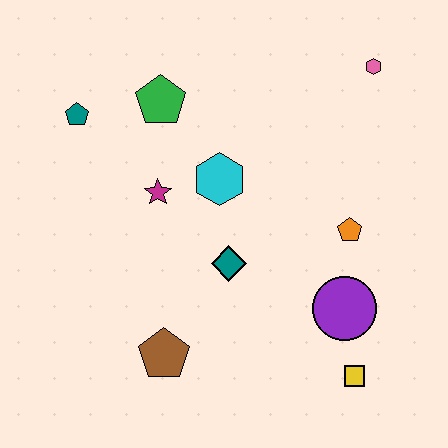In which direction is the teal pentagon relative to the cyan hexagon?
The teal pentagon is to the left of the cyan hexagon.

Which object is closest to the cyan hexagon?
The magenta star is closest to the cyan hexagon.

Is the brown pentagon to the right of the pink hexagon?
No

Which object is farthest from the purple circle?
The teal pentagon is farthest from the purple circle.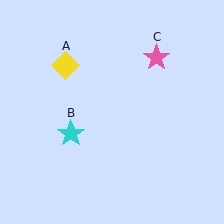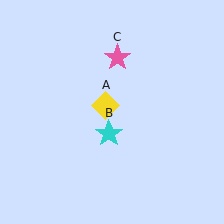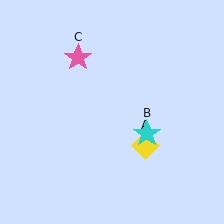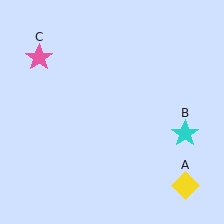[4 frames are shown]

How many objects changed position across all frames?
3 objects changed position: yellow diamond (object A), cyan star (object B), pink star (object C).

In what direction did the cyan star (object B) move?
The cyan star (object B) moved right.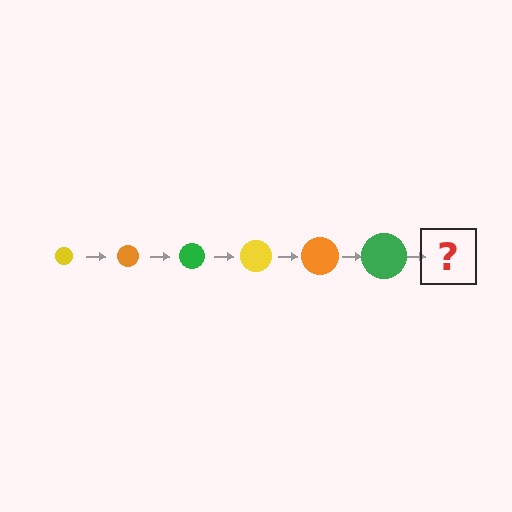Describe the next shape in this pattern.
It should be a yellow circle, larger than the previous one.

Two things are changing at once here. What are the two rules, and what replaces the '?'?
The two rules are that the circle grows larger each step and the color cycles through yellow, orange, and green. The '?' should be a yellow circle, larger than the previous one.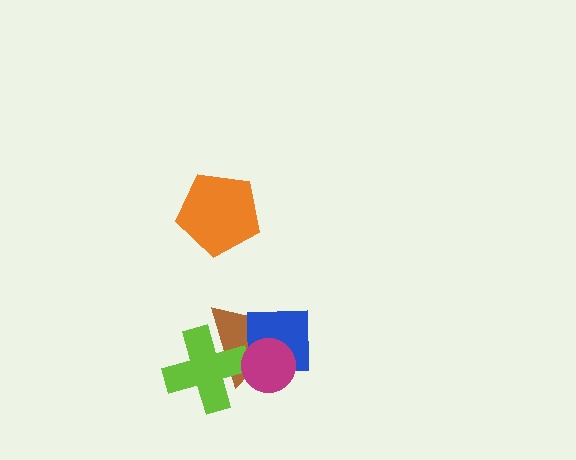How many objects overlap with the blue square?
2 objects overlap with the blue square.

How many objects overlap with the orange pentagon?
0 objects overlap with the orange pentagon.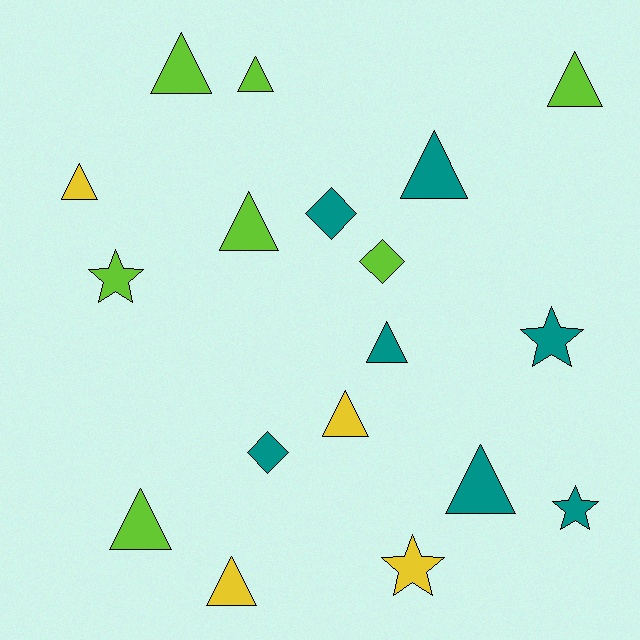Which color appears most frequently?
Teal, with 7 objects.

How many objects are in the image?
There are 18 objects.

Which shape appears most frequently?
Triangle, with 11 objects.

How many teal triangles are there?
There are 3 teal triangles.